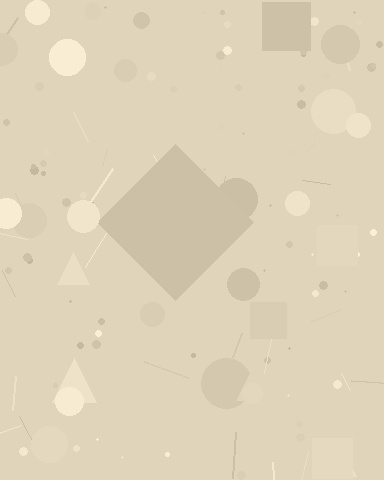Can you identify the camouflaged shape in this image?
The camouflaged shape is a diamond.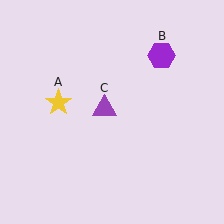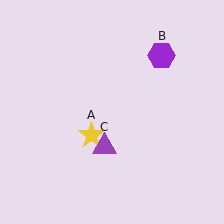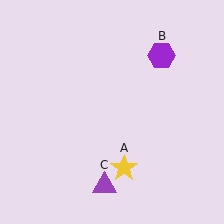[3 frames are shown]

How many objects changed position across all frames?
2 objects changed position: yellow star (object A), purple triangle (object C).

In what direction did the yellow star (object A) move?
The yellow star (object A) moved down and to the right.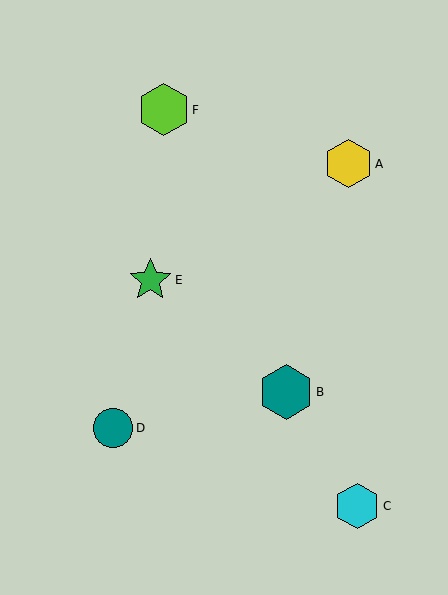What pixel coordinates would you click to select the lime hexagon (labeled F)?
Click at (164, 110) to select the lime hexagon F.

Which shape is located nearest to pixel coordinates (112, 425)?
The teal circle (labeled D) at (113, 428) is nearest to that location.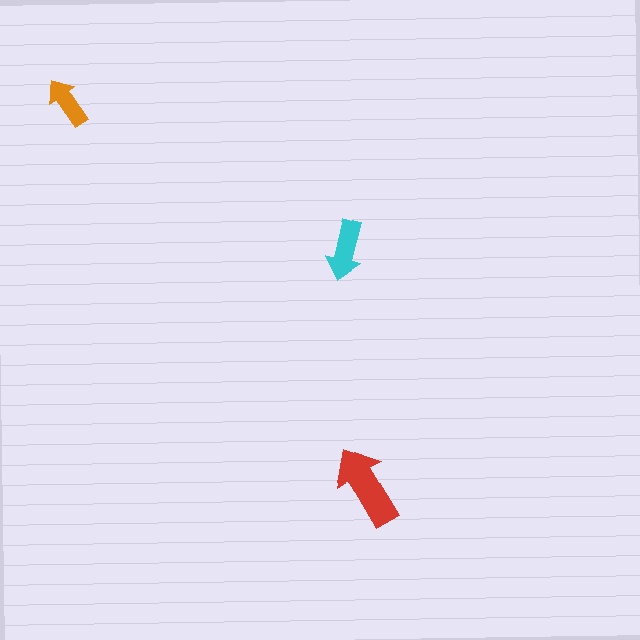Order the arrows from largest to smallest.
the red one, the cyan one, the orange one.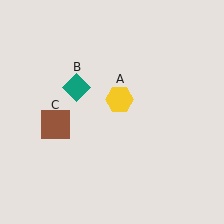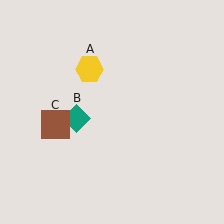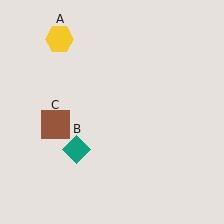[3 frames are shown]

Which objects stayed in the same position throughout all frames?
Brown square (object C) remained stationary.